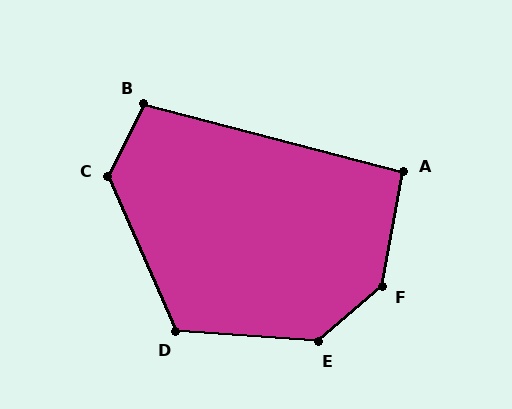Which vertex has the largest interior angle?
F, at approximately 141 degrees.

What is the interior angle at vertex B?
Approximately 102 degrees (obtuse).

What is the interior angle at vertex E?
Approximately 135 degrees (obtuse).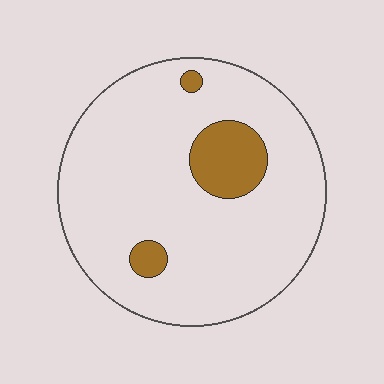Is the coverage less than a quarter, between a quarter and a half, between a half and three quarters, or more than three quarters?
Less than a quarter.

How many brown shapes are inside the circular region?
3.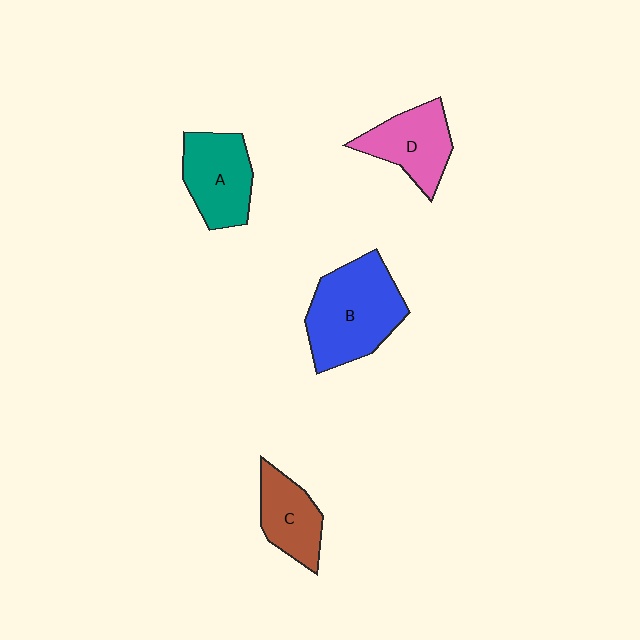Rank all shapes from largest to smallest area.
From largest to smallest: B (blue), A (teal), D (pink), C (brown).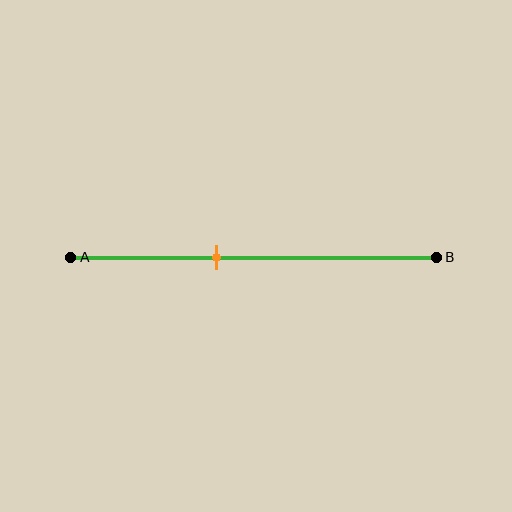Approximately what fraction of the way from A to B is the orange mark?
The orange mark is approximately 40% of the way from A to B.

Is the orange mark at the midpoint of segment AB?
No, the mark is at about 40% from A, not at the 50% midpoint.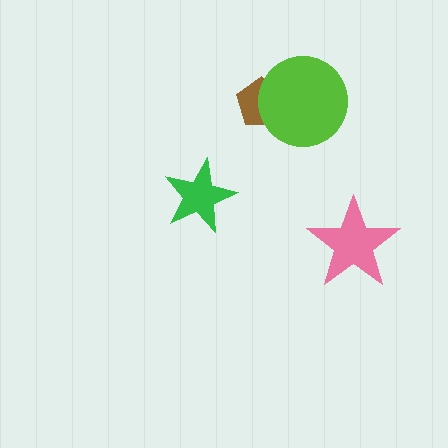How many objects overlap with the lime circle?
1 object overlaps with the lime circle.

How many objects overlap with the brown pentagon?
1 object overlaps with the brown pentagon.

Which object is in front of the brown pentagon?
The lime circle is in front of the brown pentagon.